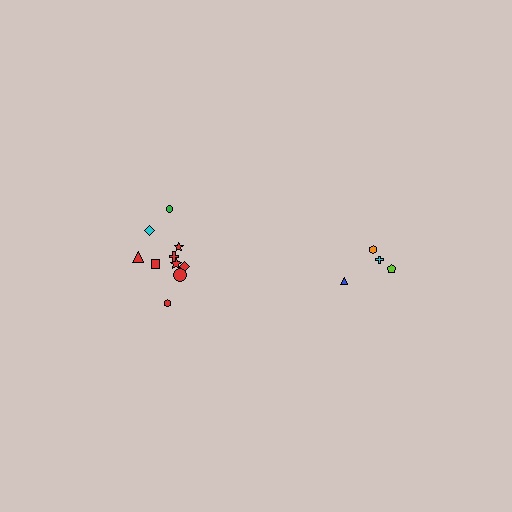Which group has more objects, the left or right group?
The left group.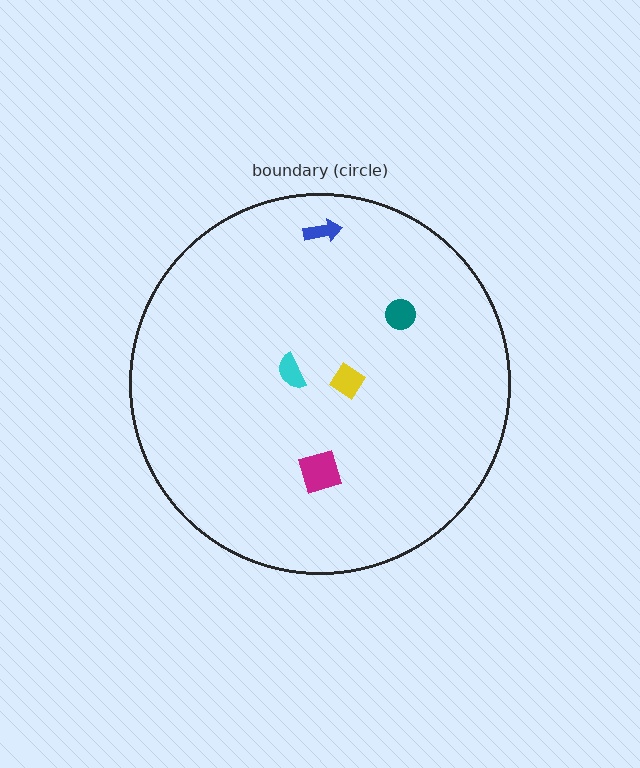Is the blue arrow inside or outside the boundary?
Inside.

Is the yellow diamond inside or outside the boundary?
Inside.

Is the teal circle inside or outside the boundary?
Inside.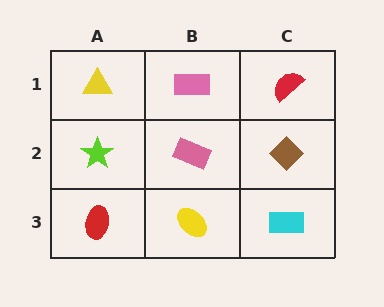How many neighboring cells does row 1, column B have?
3.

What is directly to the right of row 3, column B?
A cyan rectangle.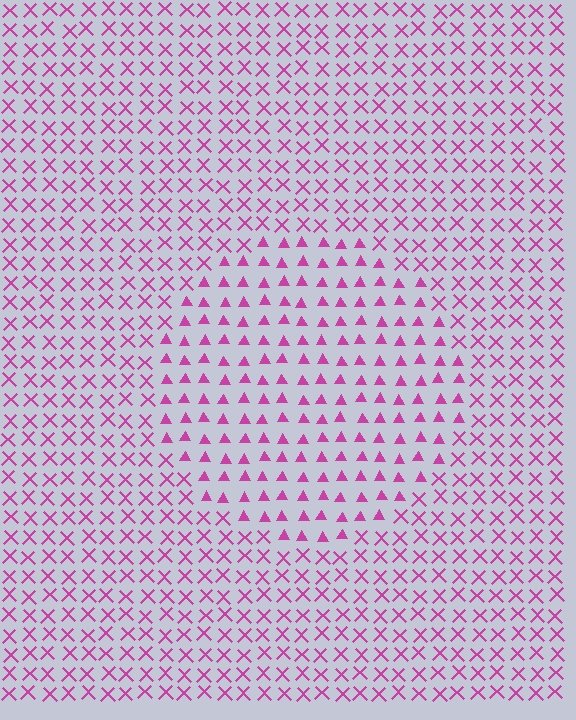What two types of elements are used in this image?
The image uses triangles inside the circle region and X marks outside it.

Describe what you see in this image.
The image is filled with small magenta elements arranged in a uniform grid. A circle-shaped region contains triangles, while the surrounding area contains X marks. The boundary is defined purely by the change in element shape.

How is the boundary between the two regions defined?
The boundary is defined by a change in element shape: triangles inside vs. X marks outside. All elements share the same color and spacing.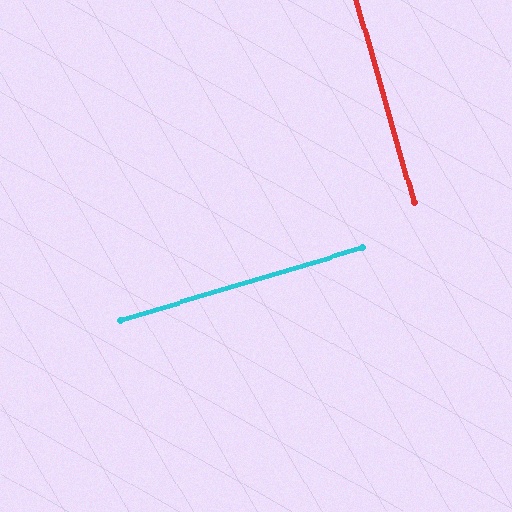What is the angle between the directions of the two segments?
Approximately 89 degrees.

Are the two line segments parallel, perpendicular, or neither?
Perpendicular — they meet at approximately 89°.